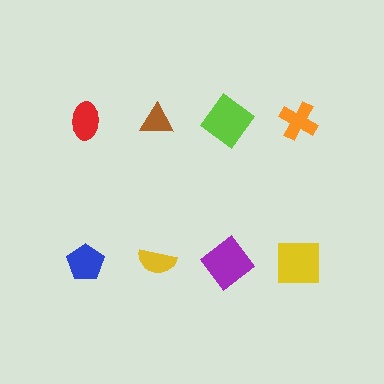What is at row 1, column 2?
A brown triangle.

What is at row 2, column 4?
A yellow square.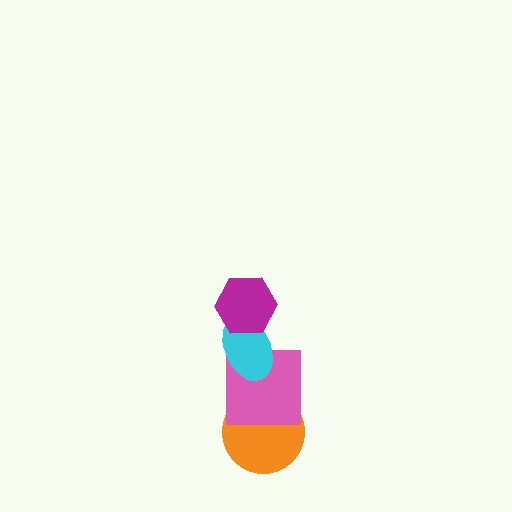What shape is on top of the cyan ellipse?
The magenta hexagon is on top of the cyan ellipse.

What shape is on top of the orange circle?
The pink square is on top of the orange circle.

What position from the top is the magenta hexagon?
The magenta hexagon is 1st from the top.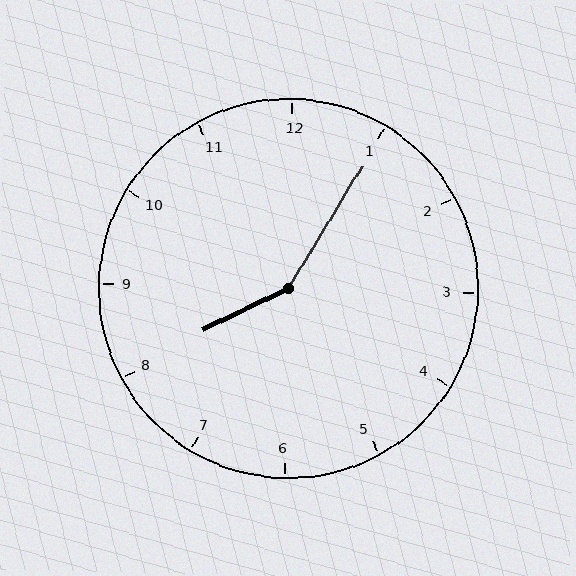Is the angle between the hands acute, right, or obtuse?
It is obtuse.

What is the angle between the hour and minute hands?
Approximately 148 degrees.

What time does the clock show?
8:05.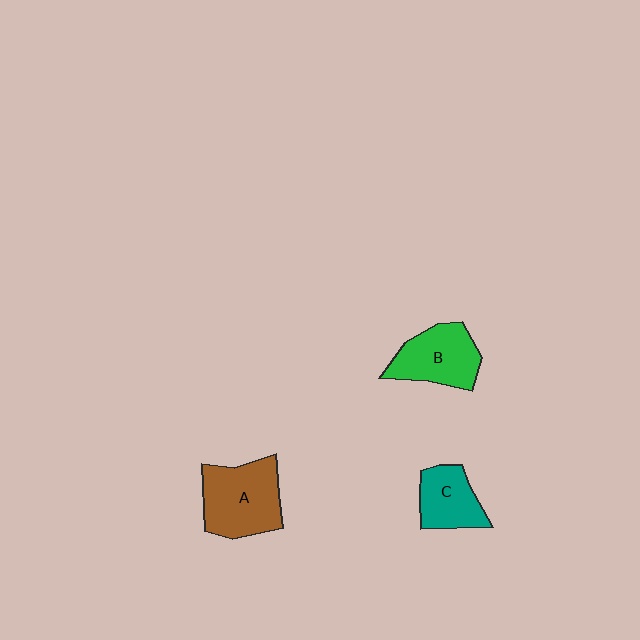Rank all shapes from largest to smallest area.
From largest to smallest: A (brown), B (green), C (teal).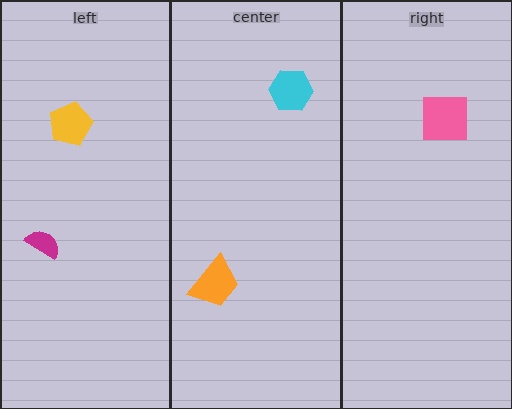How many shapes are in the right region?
1.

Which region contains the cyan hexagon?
The center region.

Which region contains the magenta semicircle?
The left region.